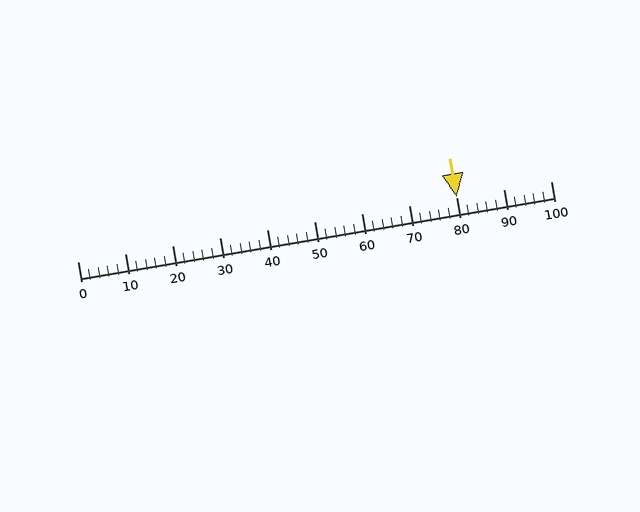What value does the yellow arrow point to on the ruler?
The yellow arrow points to approximately 80.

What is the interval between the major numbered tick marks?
The major tick marks are spaced 10 units apart.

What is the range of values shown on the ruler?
The ruler shows values from 0 to 100.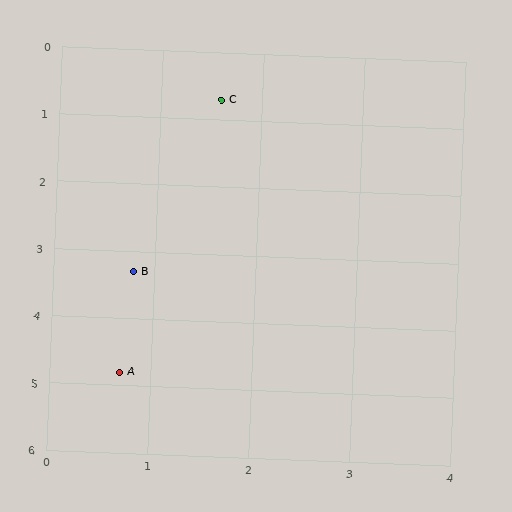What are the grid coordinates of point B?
Point B is at approximately (0.8, 3.3).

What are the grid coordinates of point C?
Point C is at approximately (1.6, 0.7).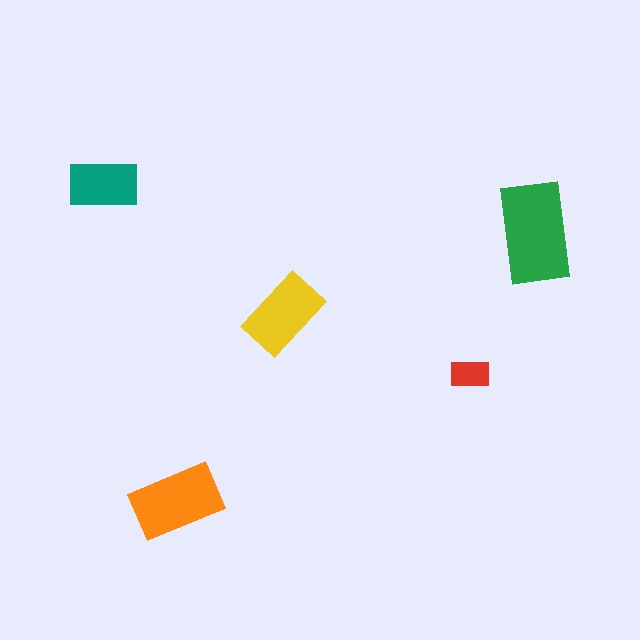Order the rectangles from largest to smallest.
the green one, the orange one, the yellow one, the teal one, the red one.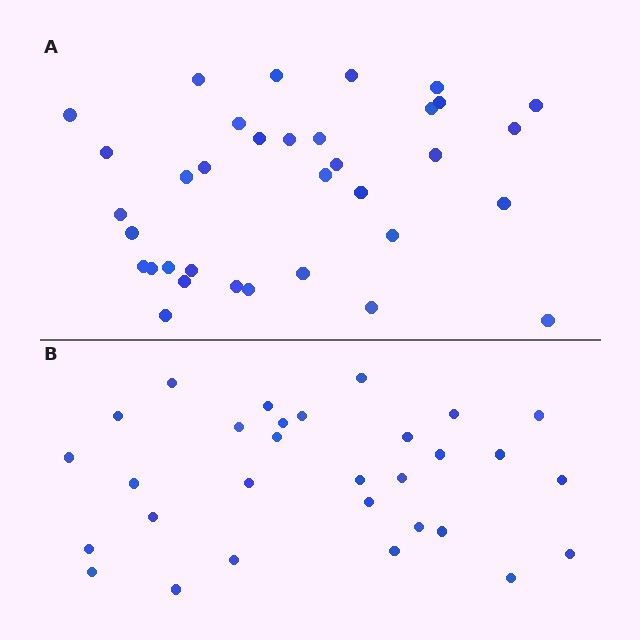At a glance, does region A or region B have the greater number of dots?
Region A (the top region) has more dots.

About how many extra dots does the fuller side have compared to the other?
Region A has about 5 more dots than region B.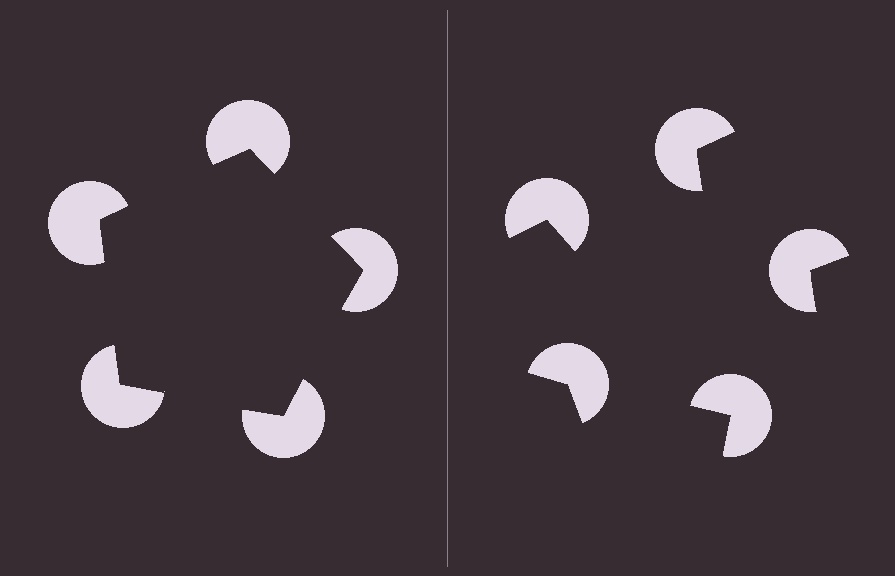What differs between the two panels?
The pac-man discs are positioned identically on both sides; only the wedge orientations differ. On the left they align to a pentagon; on the right they are misaligned.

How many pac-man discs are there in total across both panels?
10 — 5 on each side.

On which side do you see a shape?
An illusory pentagon appears on the left side. On the right side the wedge cuts are rotated, so no coherent shape forms.